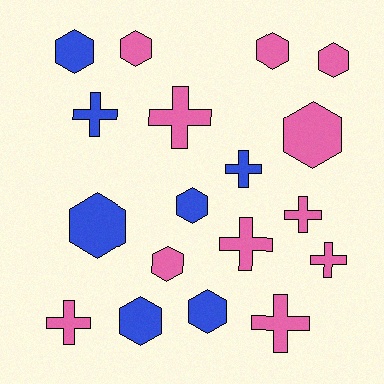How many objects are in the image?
There are 18 objects.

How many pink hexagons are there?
There are 5 pink hexagons.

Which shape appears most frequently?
Hexagon, with 10 objects.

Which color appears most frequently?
Pink, with 11 objects.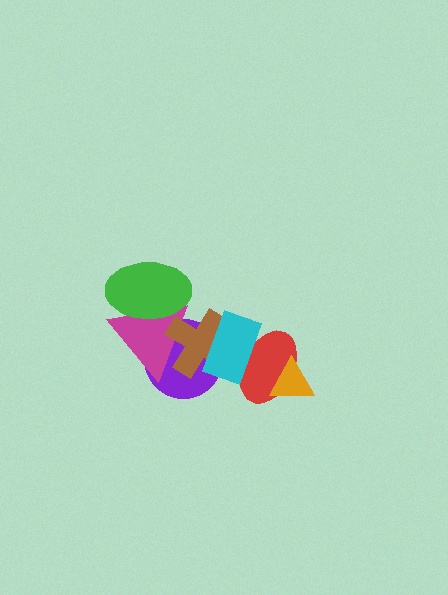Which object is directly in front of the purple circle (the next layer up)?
The magenta triangle is directly in front of the purple circle.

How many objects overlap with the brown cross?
3 objects overlap with the brown cross.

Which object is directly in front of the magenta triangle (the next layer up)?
The brown cross is directly in front of the magenta triangle.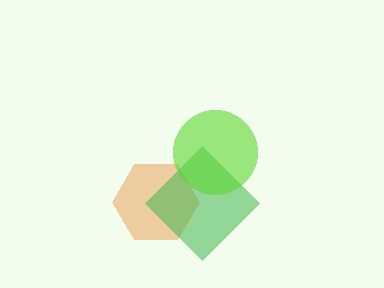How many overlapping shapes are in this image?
There are 3 overlapping shapes in the image.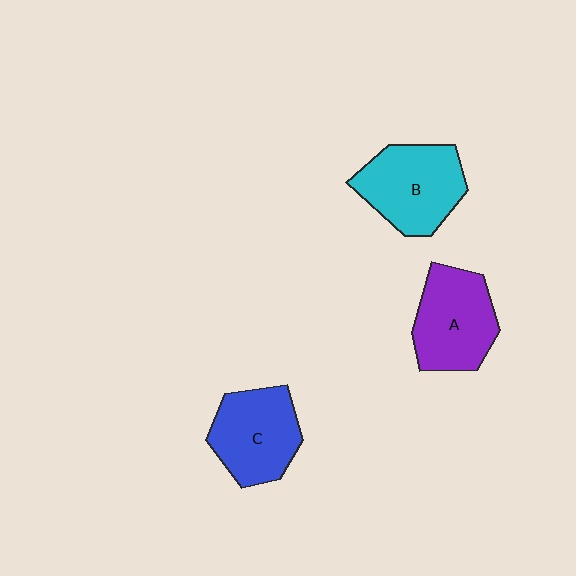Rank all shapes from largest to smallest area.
From largest to smallest: B (cyan), A (purple), C (blue).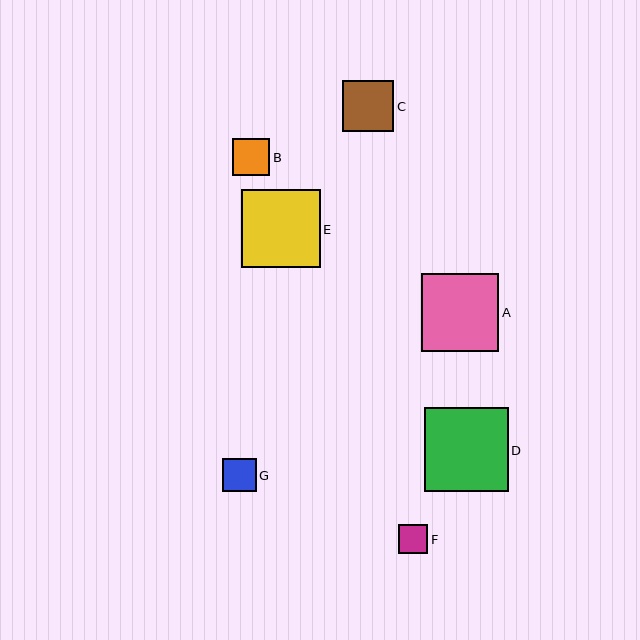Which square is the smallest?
Square F is the smallest with a size of approximately 29 pixels.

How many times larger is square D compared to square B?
Square D is approximately 2.3 times the size of square B.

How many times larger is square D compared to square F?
Square D is approximately 2.9 times the size of square F.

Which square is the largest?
Square D is the largest with a size of approximately 84 pixels.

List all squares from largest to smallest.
From largest to smallest: D, E, A, C, B, G, F.